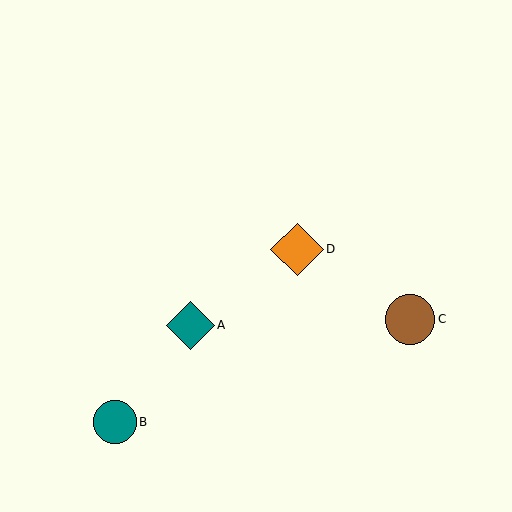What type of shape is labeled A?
Shape A is a teal diamond.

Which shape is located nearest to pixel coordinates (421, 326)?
The brown circle (labeled C) at (410, 319) is nearest to that location.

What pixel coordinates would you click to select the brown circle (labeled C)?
Click at (410, 319) to select the brown circle C.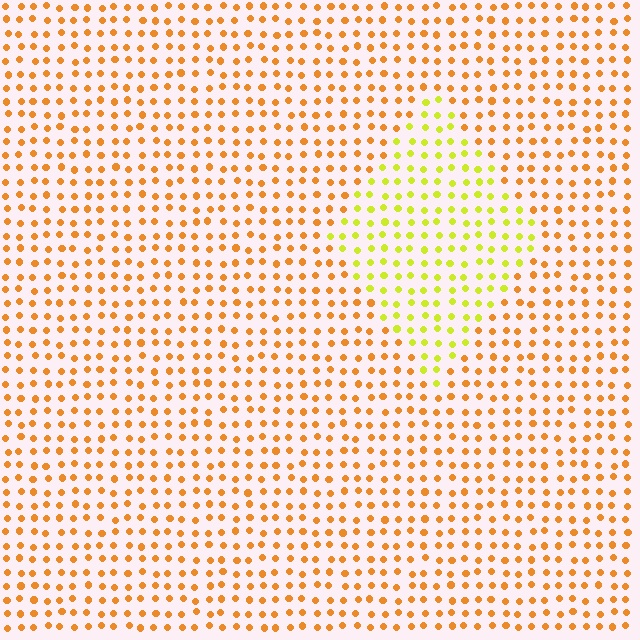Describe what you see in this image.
The image is filled with small orange elements in a uniform arrangement. A diamond-shaped region is visible where the elements are tinted to a slightly different hue, forming a subtle color boundary.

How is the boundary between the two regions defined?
The boundary is defined purely by a slight shift in hue (about 40 degrees). Spacing, size, and orientation are identical on both sides.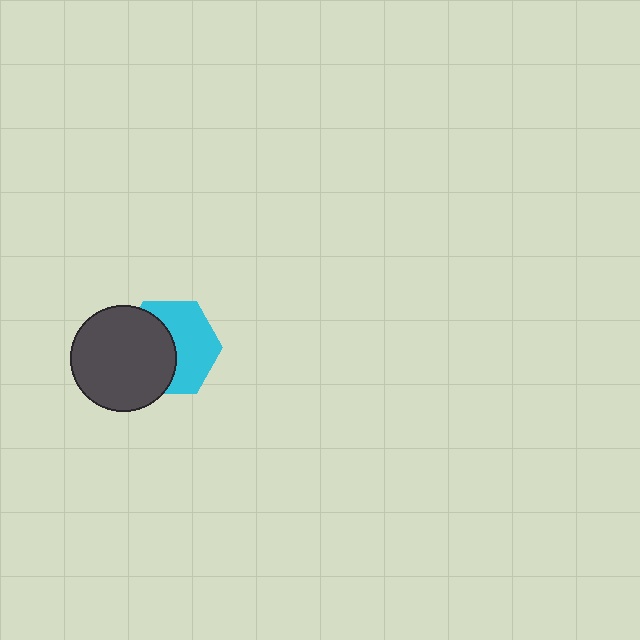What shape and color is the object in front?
The object in front is a dark gray circle.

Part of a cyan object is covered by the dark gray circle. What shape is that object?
It is a hexagon.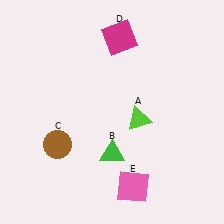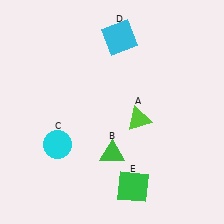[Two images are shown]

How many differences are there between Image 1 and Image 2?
There are 3 differences between the two images.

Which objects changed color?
C changed from brown to cyan. D changed from magenta to cyan. E changed from pink to green.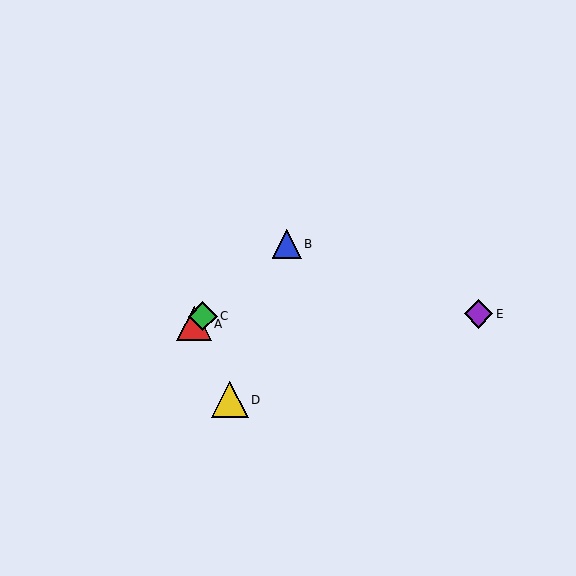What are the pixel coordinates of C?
Object C is at (203, 316).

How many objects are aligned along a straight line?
3 objects (A, B, C) are aligned along a straight line.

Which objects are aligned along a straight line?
Objects A, B, C are aligned along a straight line.